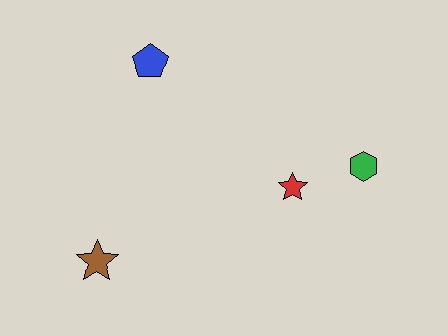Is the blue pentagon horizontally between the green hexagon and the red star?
No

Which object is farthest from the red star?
The brown star is farthest from the red star.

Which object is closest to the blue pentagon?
The red star is closest to the blue pentagon.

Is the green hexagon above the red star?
Yes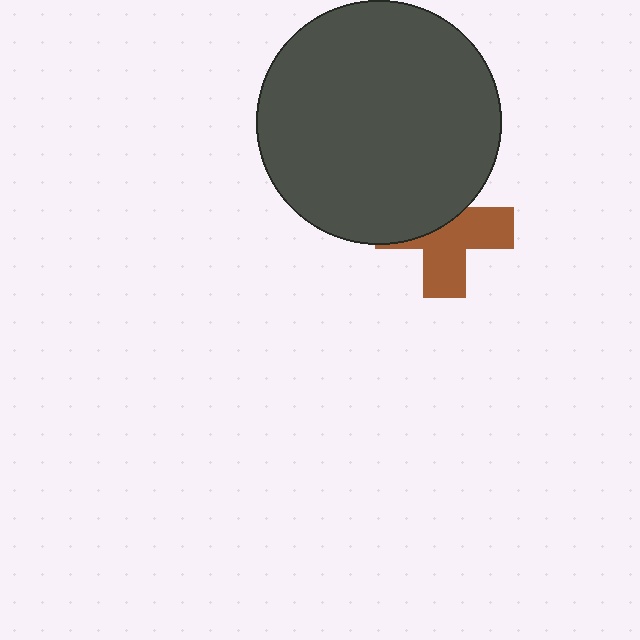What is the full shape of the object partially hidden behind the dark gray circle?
The partially hidden object is a brown cross.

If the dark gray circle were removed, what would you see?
You would see the complete brown cross.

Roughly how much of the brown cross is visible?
About half of it is visible (roughly 54%).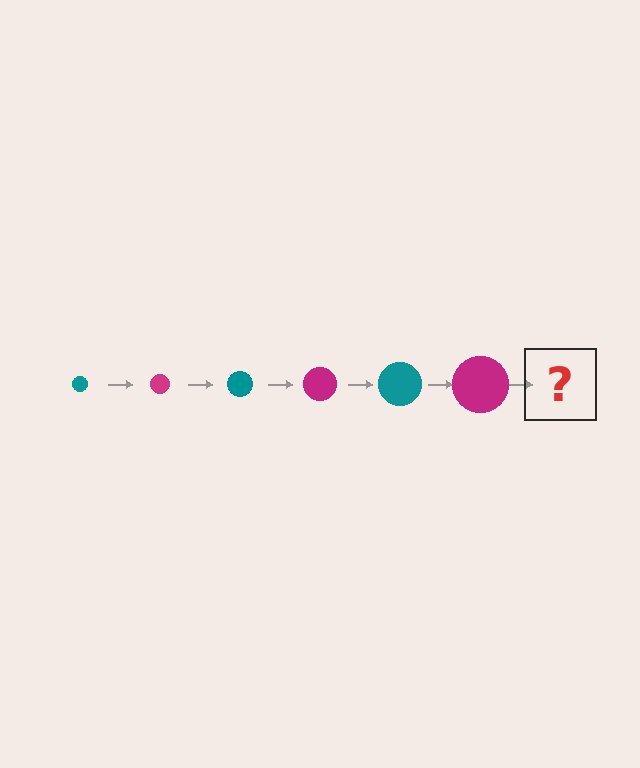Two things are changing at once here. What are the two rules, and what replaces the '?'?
The two rules are that the circle grows larger each step and the color cycles through teal and magenta. The '?' should be a teal circle, larger than the previous one.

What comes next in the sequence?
The next element should be a teal circle, larger than the previous one.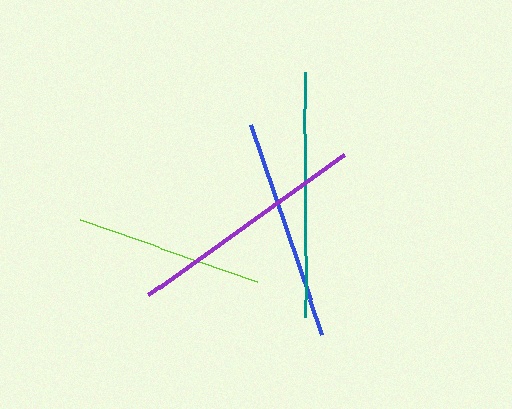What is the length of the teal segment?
The teal segment is approximately 245 pixels long.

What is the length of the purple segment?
The purple segment is approximately 242 pixels long.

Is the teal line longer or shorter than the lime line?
The teal line is longer than the lime line.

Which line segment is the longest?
The teal line is the longest at approximately 245 pixels.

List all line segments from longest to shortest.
From longest to shortest: teal, purple, blue, lime.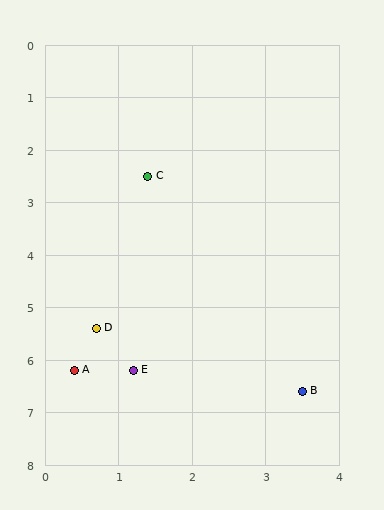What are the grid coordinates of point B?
Point B is at approximately (3.5, 6.6).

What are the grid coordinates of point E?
Point E is at approximately (1.2, 6.2).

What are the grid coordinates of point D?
Point D is at approximately (0.7, 5.4).